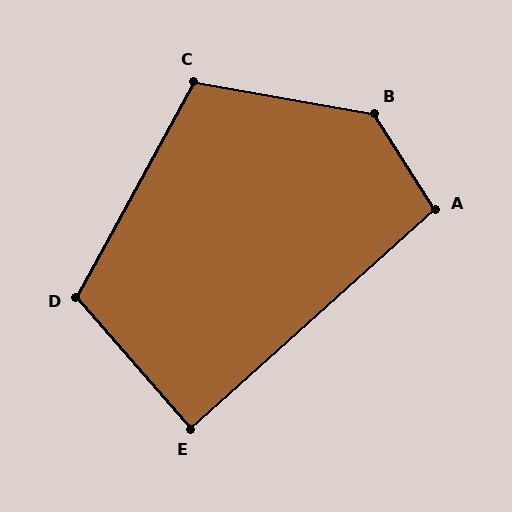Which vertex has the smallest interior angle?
E, at approximately 89 degrees.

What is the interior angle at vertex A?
Approximately 100 degrees (obtuse).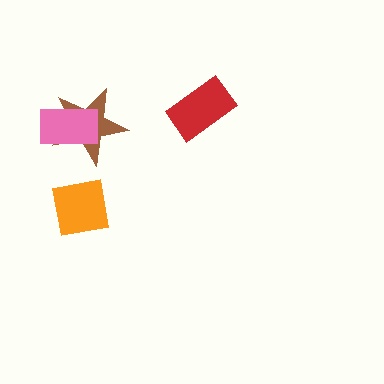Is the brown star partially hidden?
Yes, it is partially covered by another shape.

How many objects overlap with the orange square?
0 objects overlap with the orange square.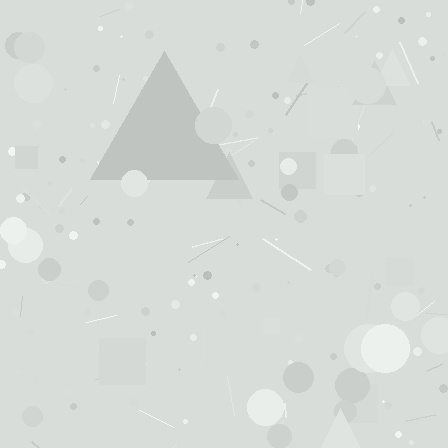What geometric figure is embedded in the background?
A triangle is embedded in the background.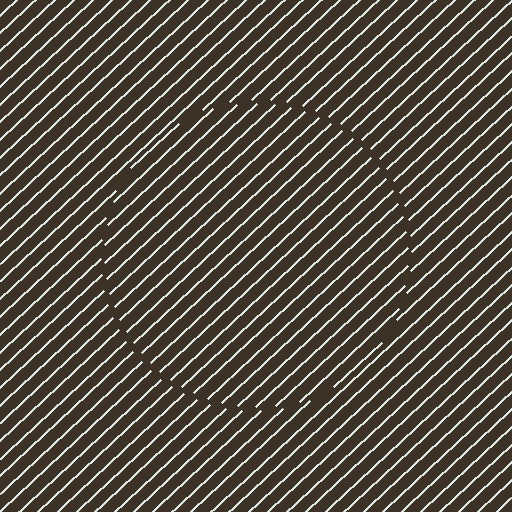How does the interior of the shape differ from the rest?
The interior of the shape contains the same grating, shifted by half a period — the contour is defined by the phase discontinuity where line-ends from the inner and outer gratings abut.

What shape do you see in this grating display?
An illusory circle. The interior of the shape contains the same grating, shifted by half a period — the contour is defined by the phase discontinuity where line-ends from the inner and outer gratings abut.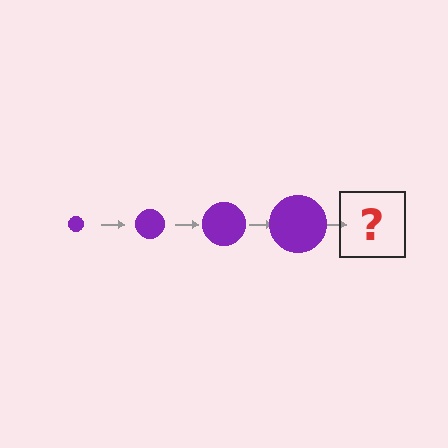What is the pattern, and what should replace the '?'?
The pattern is that the circle gets progressively larger each step. The '?' should be a purple circle, larger than the previous one.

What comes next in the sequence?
The next element should be a purple circle, larger than the previous one.